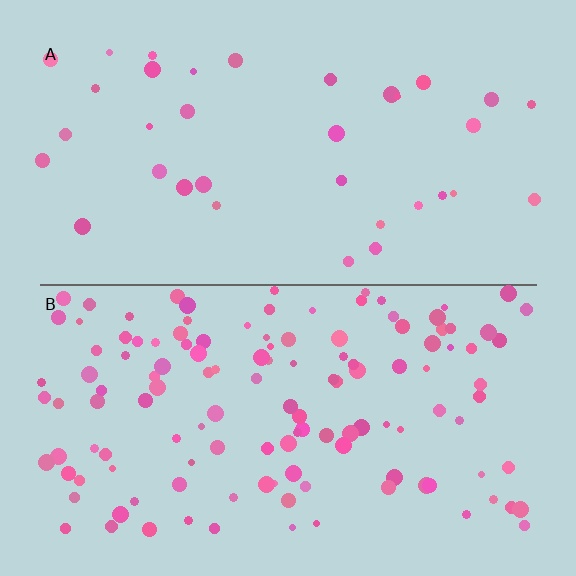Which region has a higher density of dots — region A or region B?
B (the bottom).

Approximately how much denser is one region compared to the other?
Approximately 3.8× — region B over region A.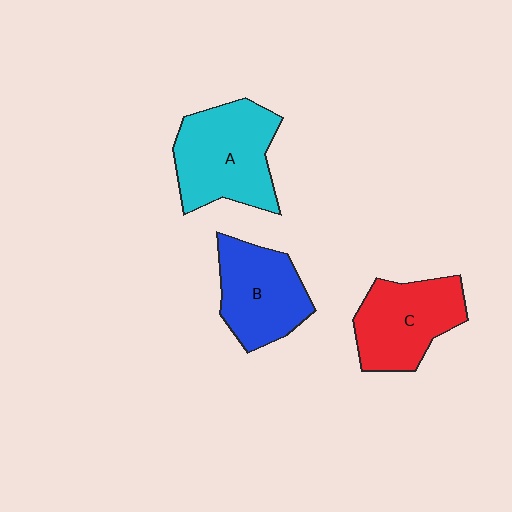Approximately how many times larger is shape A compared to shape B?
Approximately 1.2 times.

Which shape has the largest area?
Shape A (cyan).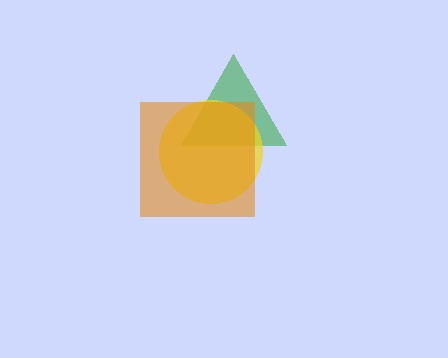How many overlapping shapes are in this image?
There are 3 overlapping shapes in the image.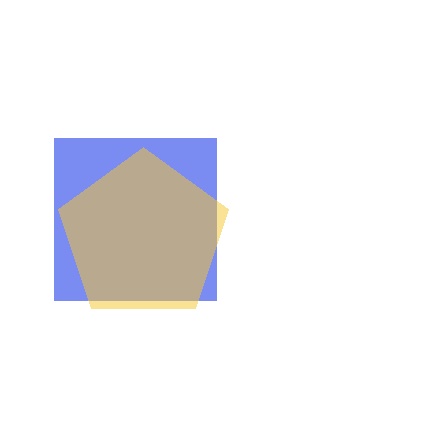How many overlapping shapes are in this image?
There are 2 overlapping shapes in the image.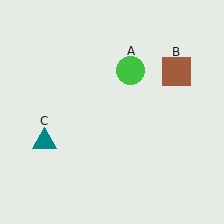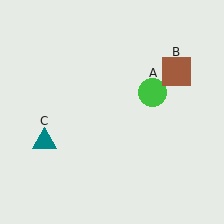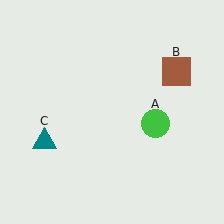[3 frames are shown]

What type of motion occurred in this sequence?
The green circle (object A) rotated clockwise around the center of the scene.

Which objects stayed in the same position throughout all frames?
Brown square (object B) and teal triangle (object C) remained stationary.